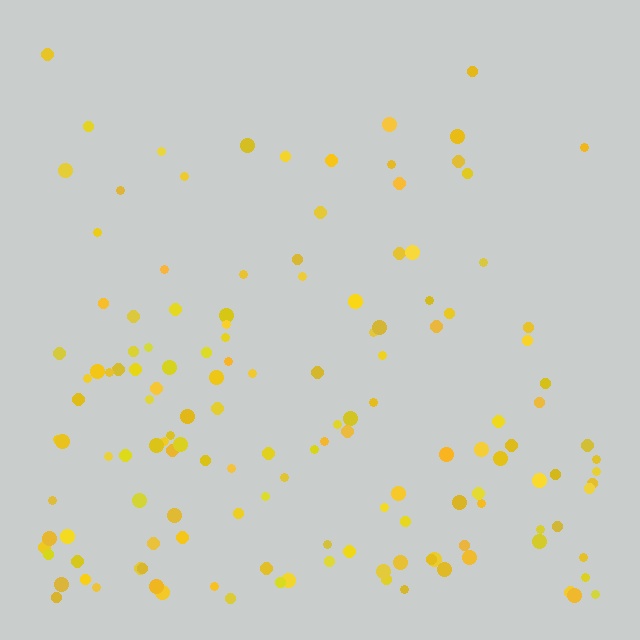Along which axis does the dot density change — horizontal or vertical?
Vertical.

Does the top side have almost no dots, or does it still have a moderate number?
Still a moderate number, just noticeably fewer than the bottom.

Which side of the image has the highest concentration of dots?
The bottom.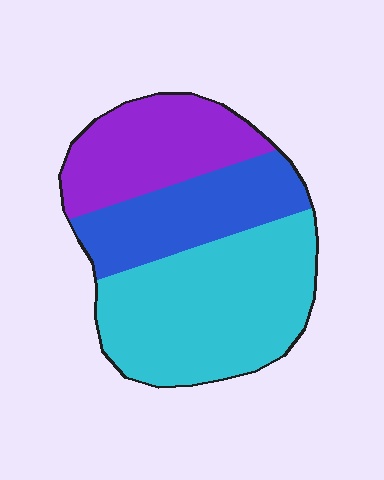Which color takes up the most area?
Cyan, at roughly 45%.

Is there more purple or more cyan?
Cyan.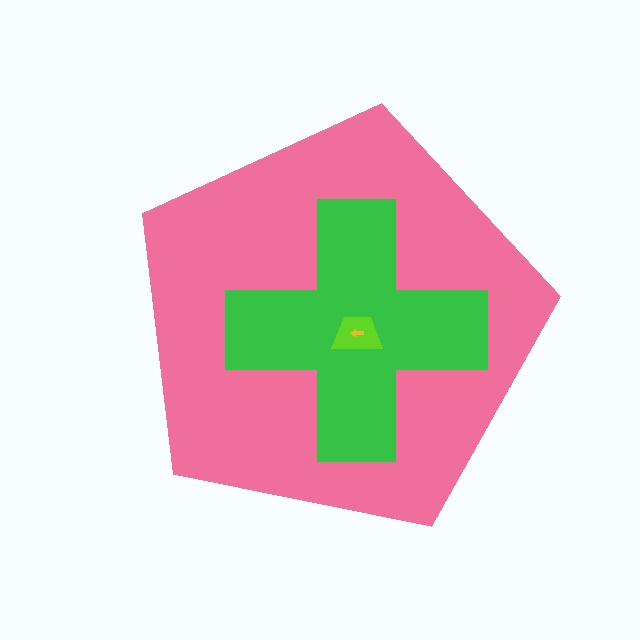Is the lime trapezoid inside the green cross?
Yes.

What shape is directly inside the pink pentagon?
The green cross.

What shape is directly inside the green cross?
The lime trapezoid.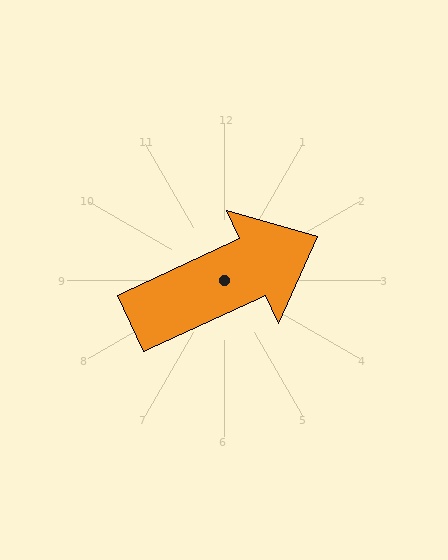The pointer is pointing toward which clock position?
Roughly 2 o'clock.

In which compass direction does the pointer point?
Northeast.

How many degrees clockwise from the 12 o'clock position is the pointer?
Approximately 65 degrees.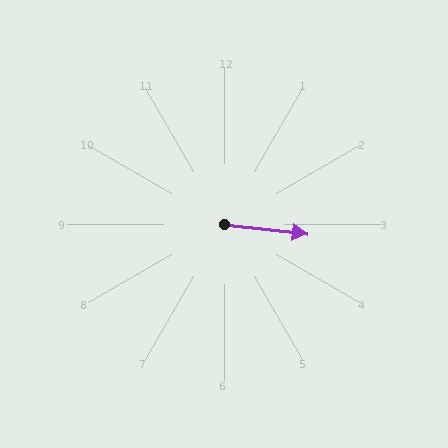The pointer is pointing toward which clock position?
Roughly 3 o'clock.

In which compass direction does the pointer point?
East.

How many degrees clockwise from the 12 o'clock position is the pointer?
Approximately 97 degrees.